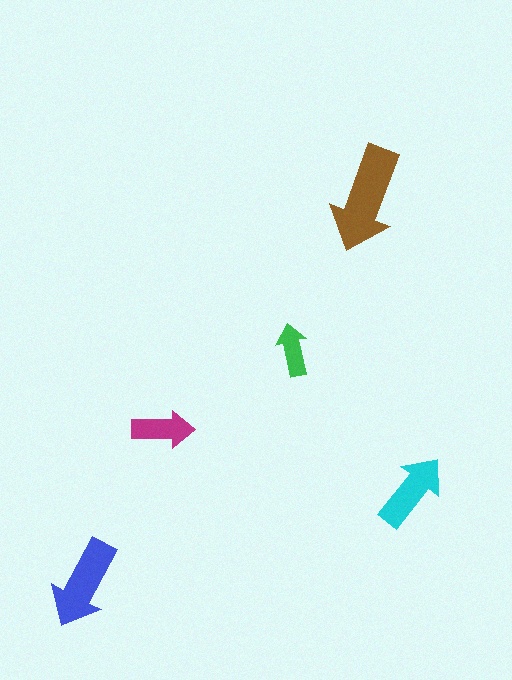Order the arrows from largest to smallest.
the brown one, the blue one, the cyan one, the magenta one, the green one.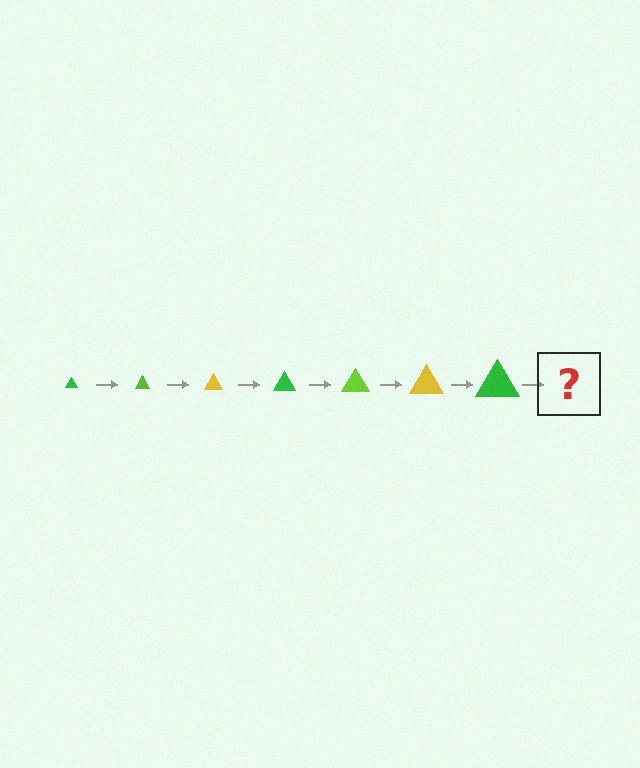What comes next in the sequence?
The next element should be a lime triangle, larger than the previous one.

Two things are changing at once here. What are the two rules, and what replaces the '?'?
The two rules are that the triangle grows larger each step and the color cycles through green, lime, and yellow. The '?' should be a lime triangle, larger than the previous one.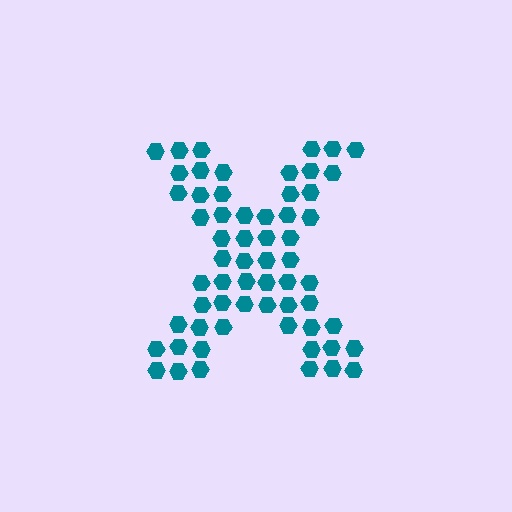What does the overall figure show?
The overall figure shows the letter X.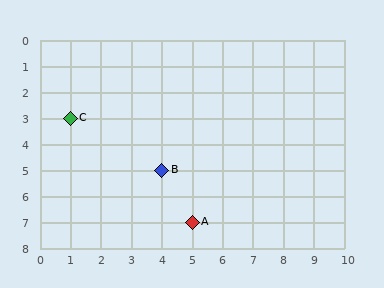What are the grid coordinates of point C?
Point C is at grid coordinates (1, 3).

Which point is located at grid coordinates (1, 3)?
Point C is at (1, 3).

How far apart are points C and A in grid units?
Points C and A are 4 columns and 4 rows apart (about 5.7 grid units diagonally).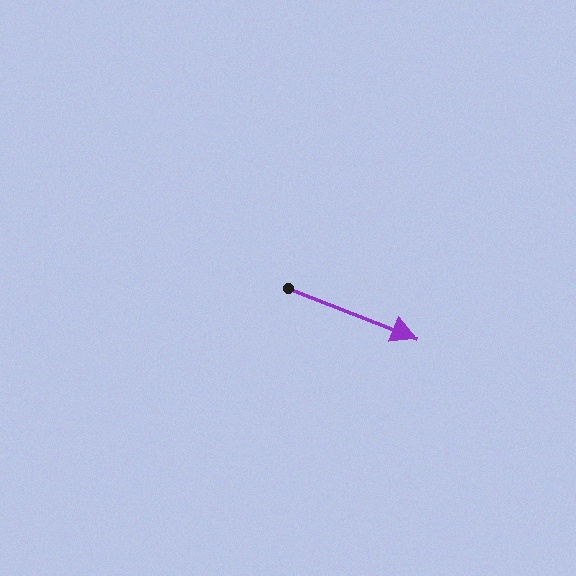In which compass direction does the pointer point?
East.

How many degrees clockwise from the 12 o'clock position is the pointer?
Approximately 111 degrees.